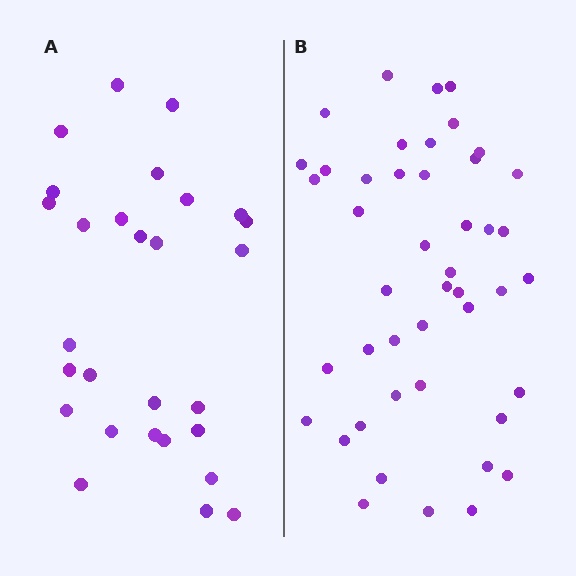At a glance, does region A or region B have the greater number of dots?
Region B (the right region) has more dots.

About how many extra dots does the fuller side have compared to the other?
Region B has approximately 15 more dots than region A.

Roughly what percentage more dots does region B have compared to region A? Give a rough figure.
About 60% more.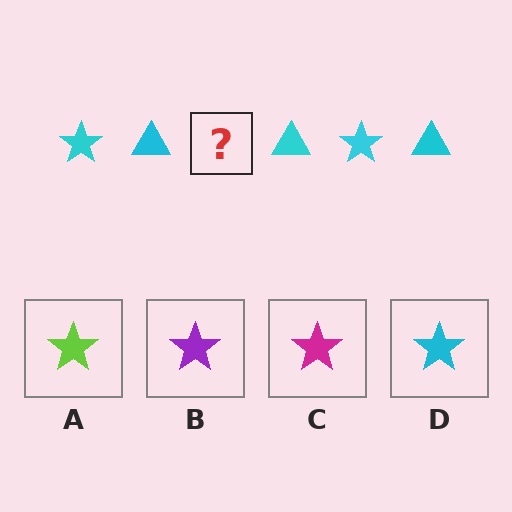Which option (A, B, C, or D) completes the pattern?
D.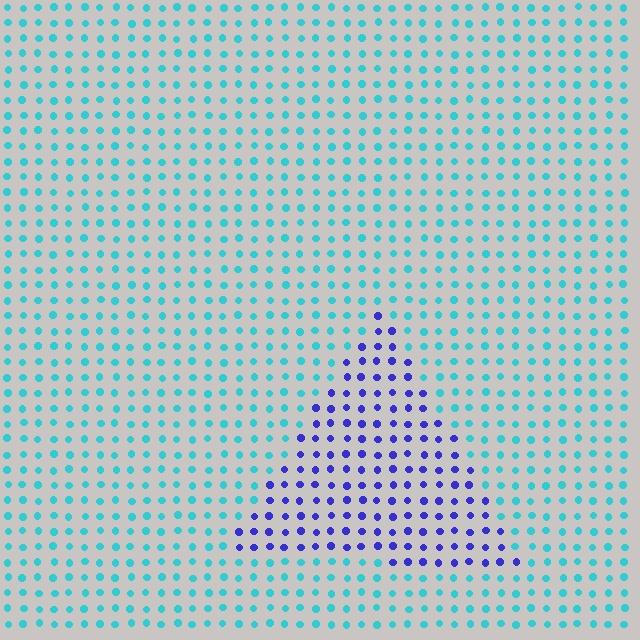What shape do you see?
I see a triangle.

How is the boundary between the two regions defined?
The boundary is defined purely by a slight shift in hue (about 60 degrees). Spacing, size, and orientation are identical on both sides.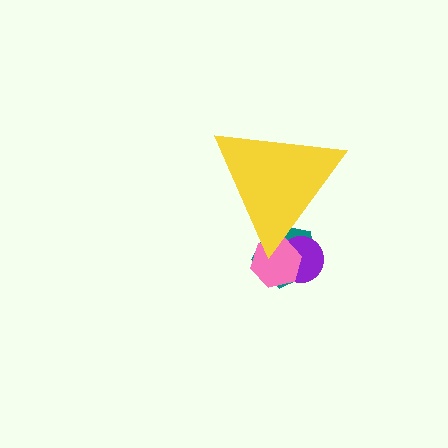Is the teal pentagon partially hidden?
Yes, the teal pentagon is partially hidden behind the yellow triangle.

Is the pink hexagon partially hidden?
Yes, the pink hexagon is partially hidden behind the yellow triangle.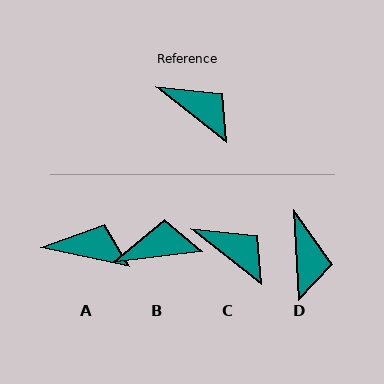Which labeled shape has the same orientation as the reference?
C.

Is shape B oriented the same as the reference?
No, it is off by about 46 degrees.